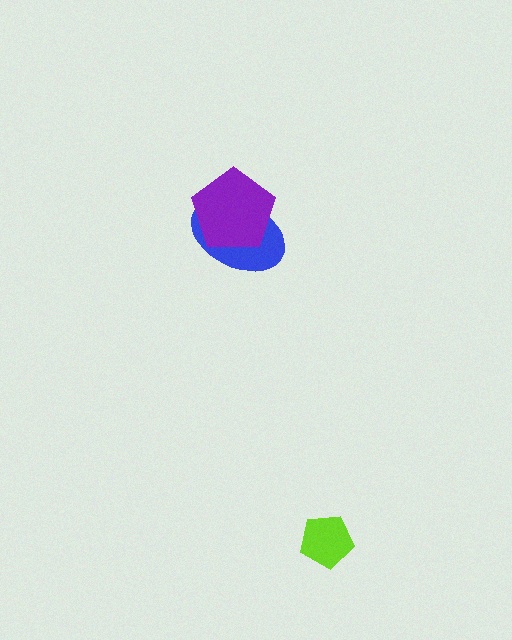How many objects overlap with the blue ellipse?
1 object overlaps with the blue ellipse.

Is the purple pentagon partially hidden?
No, no other shape covers it.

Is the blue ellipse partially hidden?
Yes, it is partially covered by another shape.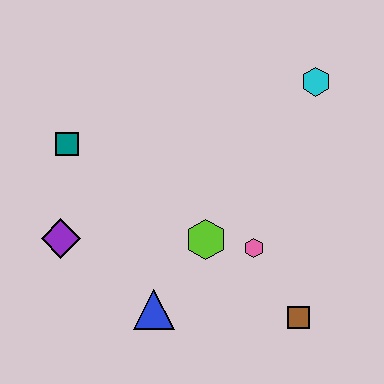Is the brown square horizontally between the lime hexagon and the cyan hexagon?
Yes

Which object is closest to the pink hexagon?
The lime hexagon is closest to the pink hexagon.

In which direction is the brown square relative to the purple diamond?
The brown square is to the right of the purple diamond.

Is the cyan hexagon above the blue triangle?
Yes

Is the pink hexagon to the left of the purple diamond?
No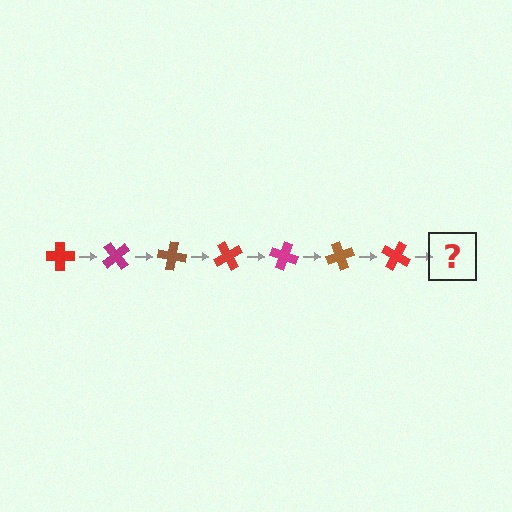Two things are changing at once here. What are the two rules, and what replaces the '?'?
The two rules are that it rotates 50 degrees each step and the color cycles through red, magenta, and brown. The '?' should be a magenta cross, rotated 350 degrees from the start.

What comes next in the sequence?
The next element should be a magenta cross, rotated 350 degrees from the start.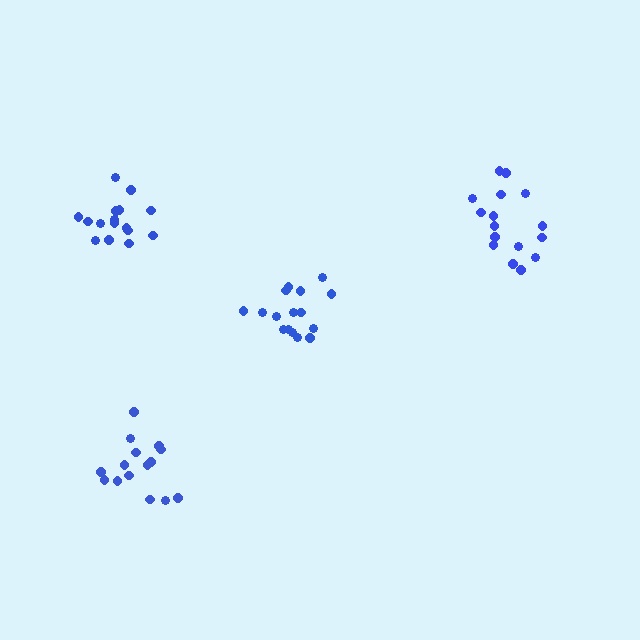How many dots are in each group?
Group 1: 16 dots, Group 2: 15 dots, Group 3: 16 dots, Group 4: 16 dots (63 total).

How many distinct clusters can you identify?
There are 4 distinct clusters.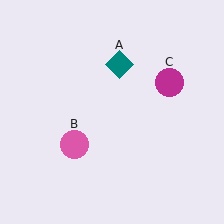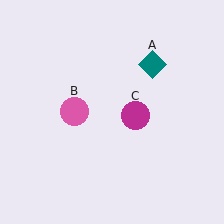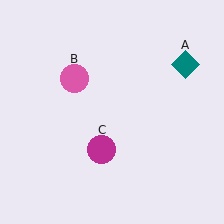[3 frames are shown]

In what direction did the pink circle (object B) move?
The pink circle (object B) moved up.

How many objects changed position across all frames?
3 objects changed position: teal diamond (object A), pink circle (object B), magenta circle (object C).